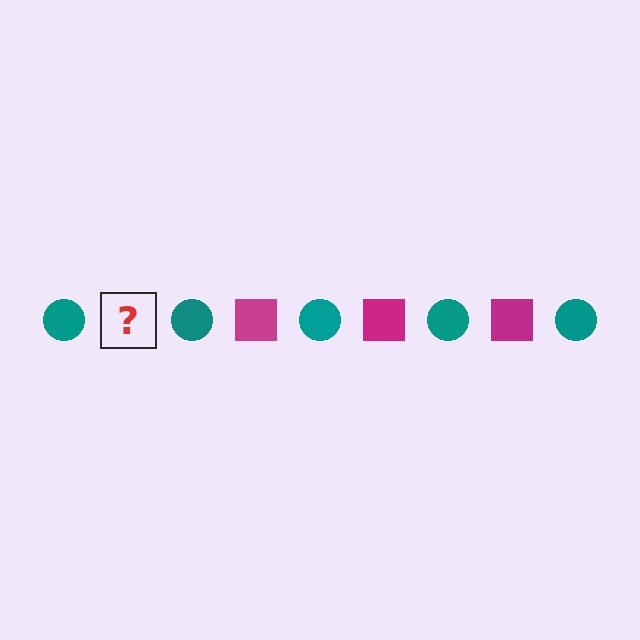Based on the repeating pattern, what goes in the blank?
The blank should be a magenta square.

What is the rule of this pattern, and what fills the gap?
The rule is that the pattern alternates between teal circle and magenta square. The gap should be filled with a magenta square.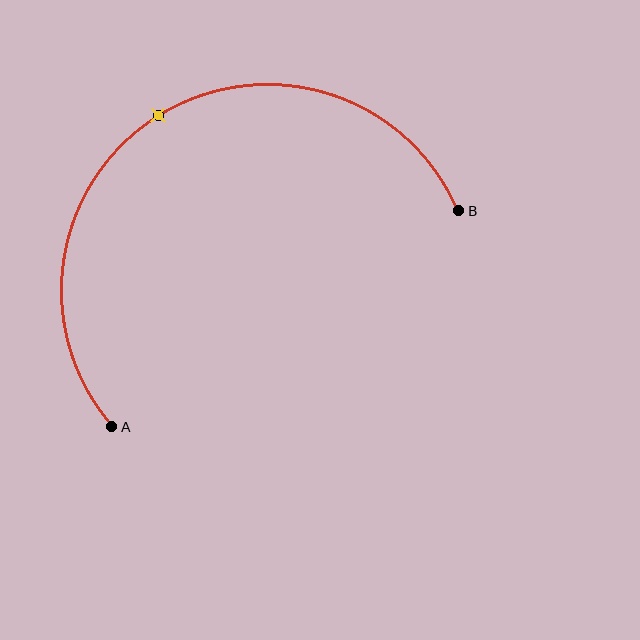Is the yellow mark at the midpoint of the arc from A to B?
Yes. The yellow mark lies on the arc at equal arc-length from both A and B — it is the arc midpoint.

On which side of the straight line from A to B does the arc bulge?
The arc bulges above the straight line connecting A and B.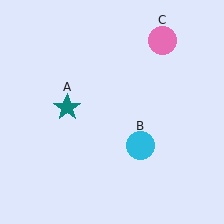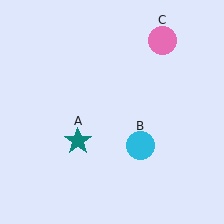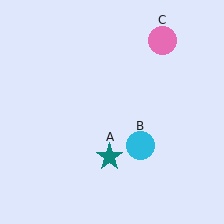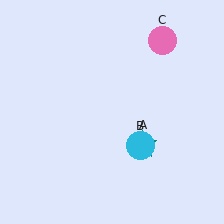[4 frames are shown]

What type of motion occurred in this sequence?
The teal star (object A) rotated counterclockwise around the center of the scene.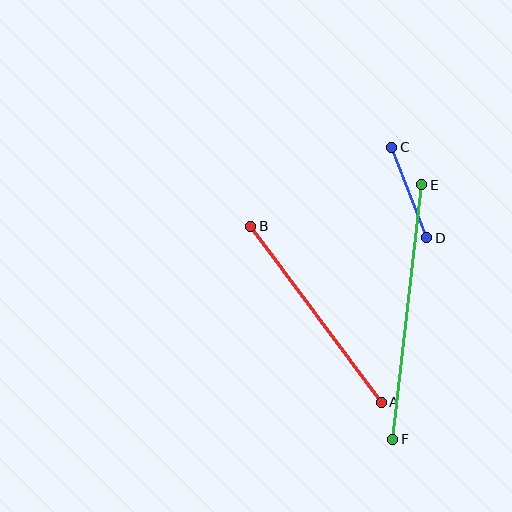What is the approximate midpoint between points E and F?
The midpoint is at approximately (407, 312) pixels.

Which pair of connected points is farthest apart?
Points E and F are farthest apart.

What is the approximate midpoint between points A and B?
The midpoint is at approximately (316, 314) pixels.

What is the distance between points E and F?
The distance is approximately 256 pixels.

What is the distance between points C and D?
The distance is approximately 97 pixels.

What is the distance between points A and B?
The distance is approximately 219 pixels.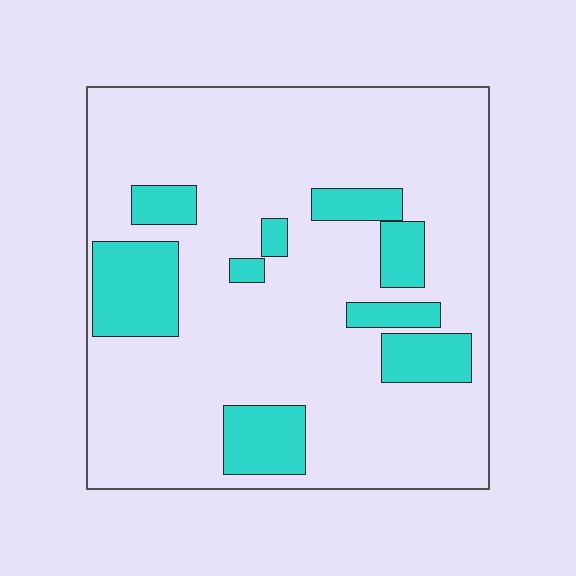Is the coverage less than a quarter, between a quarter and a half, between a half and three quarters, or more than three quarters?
Less than a quarter.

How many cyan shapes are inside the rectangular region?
9.